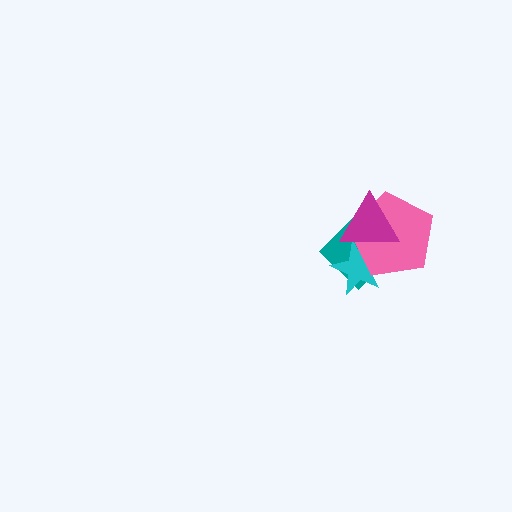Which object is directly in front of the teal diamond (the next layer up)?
The cyan star is directly in front of the teal diamond.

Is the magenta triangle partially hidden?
No, no other shape covers it.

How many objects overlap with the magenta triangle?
3 objects overlap with the magenta triangle.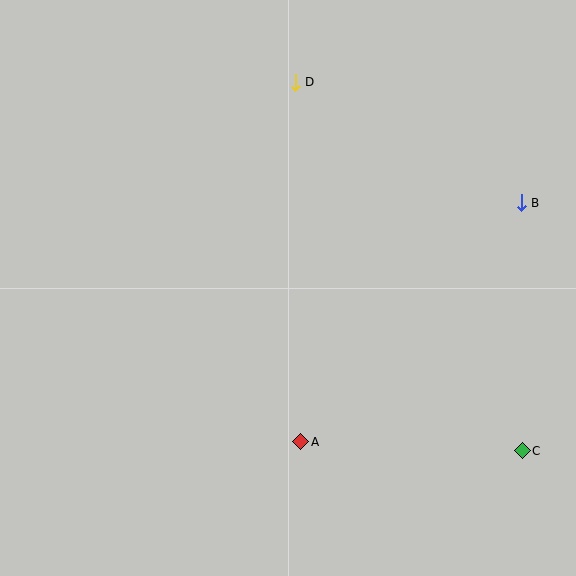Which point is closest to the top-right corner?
Point B is closest to the top-right corner.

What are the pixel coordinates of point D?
Point D is at (295, 82).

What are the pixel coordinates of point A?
Point A is at (301, 442).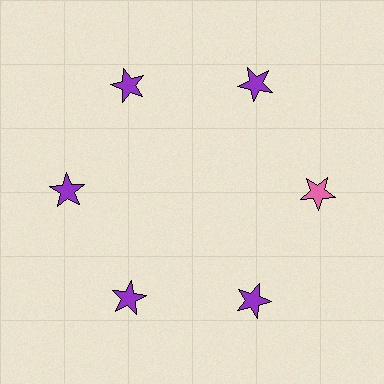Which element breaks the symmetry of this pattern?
The pink star at roughly the 3 o'clock position breaks the symmetry. All other shapes are purple stars.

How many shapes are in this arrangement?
There are 6 shapes arranged in a ring pattern.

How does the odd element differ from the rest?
It has a different color: pink instead of purple.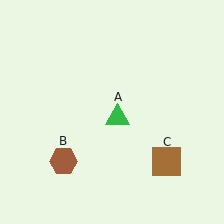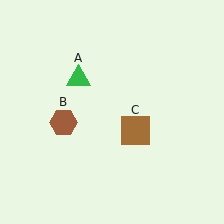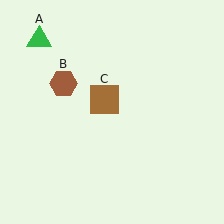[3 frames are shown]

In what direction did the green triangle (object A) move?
The green triangle (object A) moved up and to the left.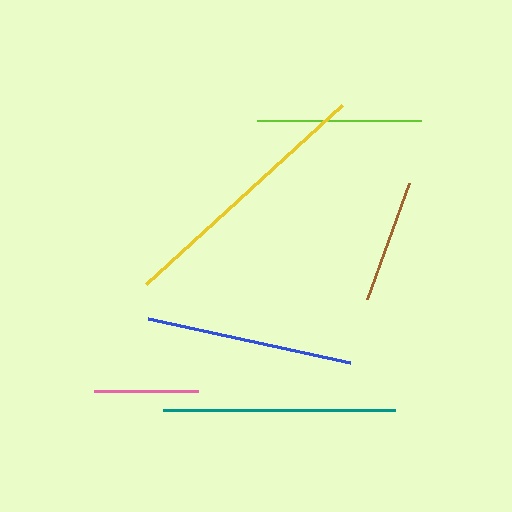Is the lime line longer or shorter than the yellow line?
The yellow line is longer than the lime line.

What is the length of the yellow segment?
The yellow segment is approximately 265 pixels long.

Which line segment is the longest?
The yellow line is the longest at approximately 265 pixels.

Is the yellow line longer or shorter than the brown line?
The yellow line is longer than the brown line.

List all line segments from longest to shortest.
From longest to shortest: yellow, teal, blue, lime, brown, pink.